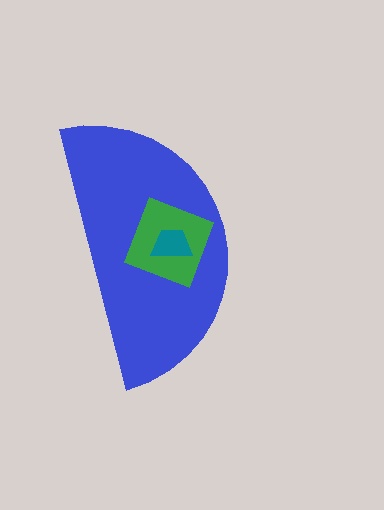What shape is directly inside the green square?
The teal trapezoid.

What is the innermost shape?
The teal trapezoid.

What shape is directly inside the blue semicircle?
The green square.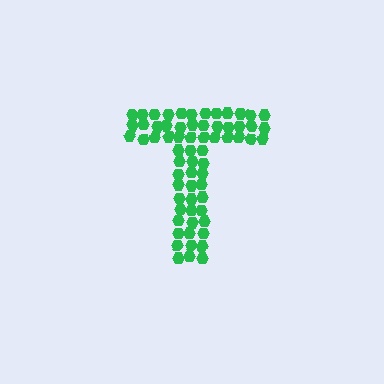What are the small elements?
The small elements are hexagons.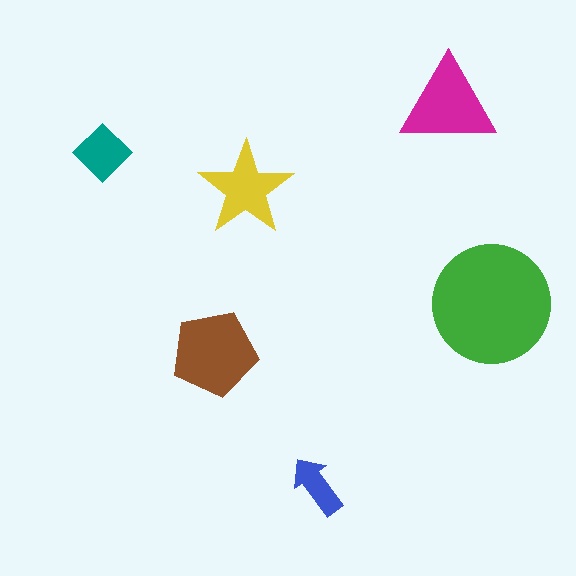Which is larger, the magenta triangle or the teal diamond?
The magenta triangle.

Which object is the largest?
The green circle.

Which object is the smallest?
The blue arrow.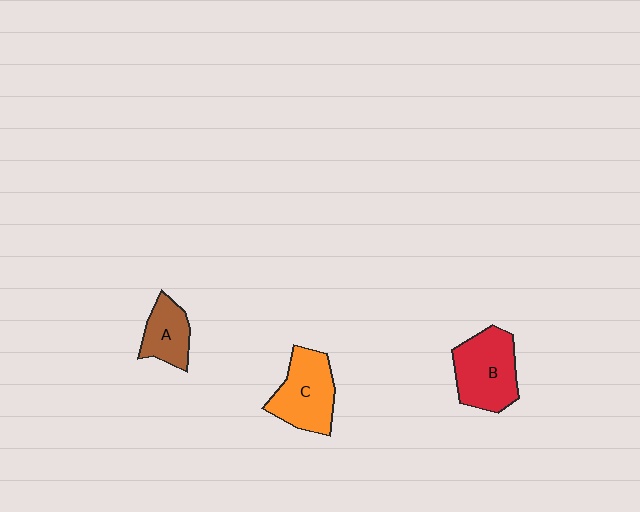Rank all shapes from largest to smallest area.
From largest to smallest: B (red), C (orange), A (brown).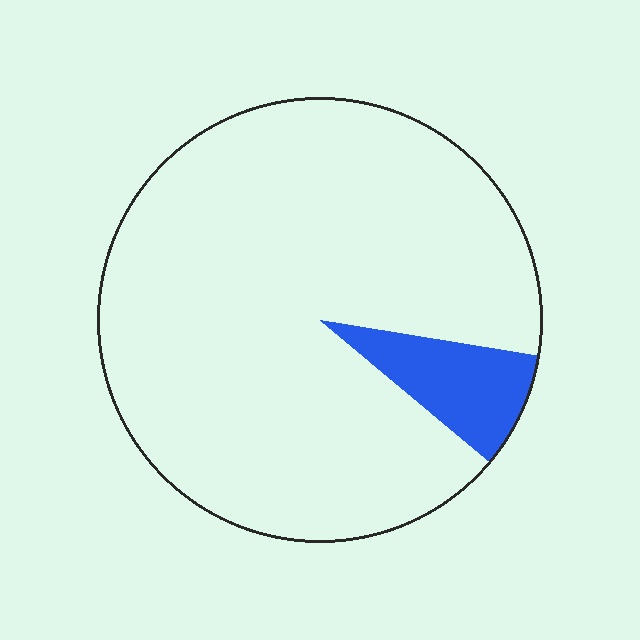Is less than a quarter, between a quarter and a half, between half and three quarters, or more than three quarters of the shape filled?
Less than a quarter.